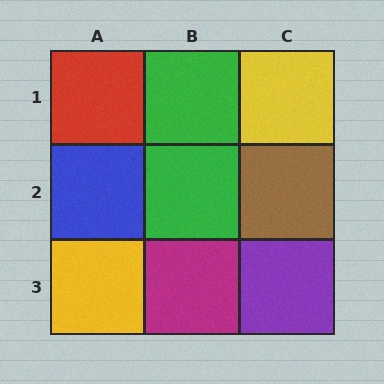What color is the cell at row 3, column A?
Yellow.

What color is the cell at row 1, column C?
Yellow.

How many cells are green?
2 cells are green.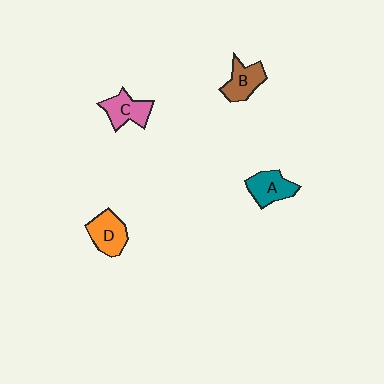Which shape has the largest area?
Shape D (orange).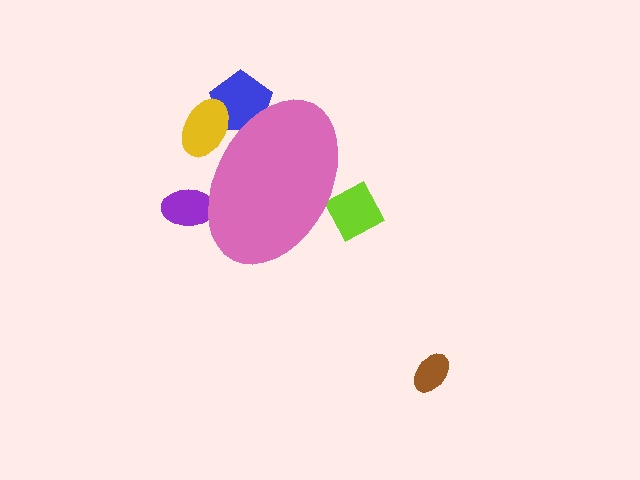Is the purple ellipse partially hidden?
Yes, the purple ellipse is partially hidden behind the pink ellipse.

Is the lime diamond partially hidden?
Yes, the lime diamond is partially hidden behind the pink ellipse.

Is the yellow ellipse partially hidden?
Yes, the yellow ellipse is partially hidden behind the pink ellipse.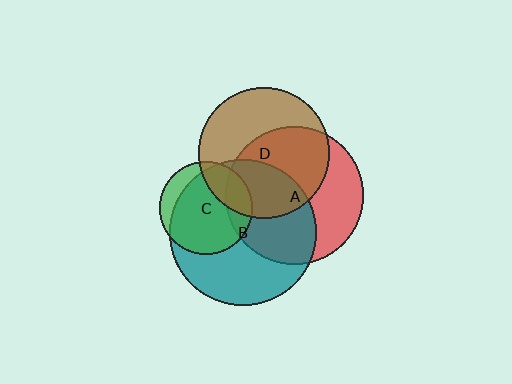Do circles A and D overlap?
Yes.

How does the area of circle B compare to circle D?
Approximately 1.3 times.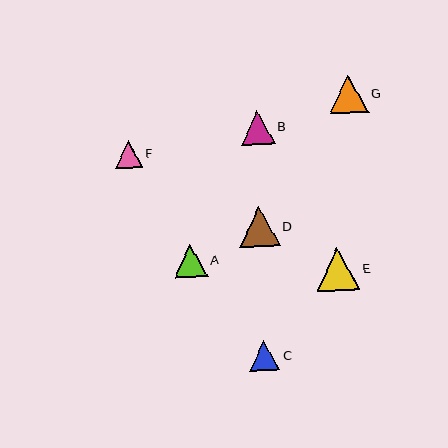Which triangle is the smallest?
Triangle F is the smallest with a size of approximately 27 pixels.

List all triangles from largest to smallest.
From largest to smallest: E, D, G, B, A, C, F.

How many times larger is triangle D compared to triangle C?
Triangle D is approximately 1.3 times the size of triangle C.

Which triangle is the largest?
Triangle E is the largest with a size of approximately 43 pixels.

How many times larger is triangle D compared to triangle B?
Triangle D is approximately 1.2 times the size of triangle B.